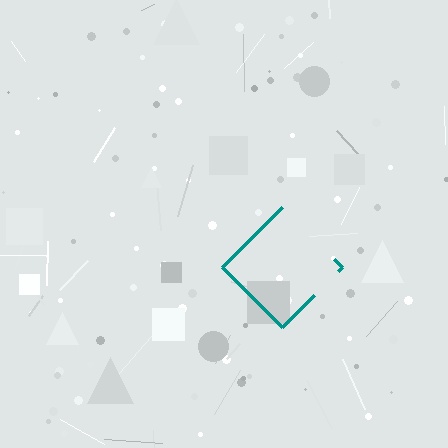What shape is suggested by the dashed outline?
The dashed outline suggests a diamond.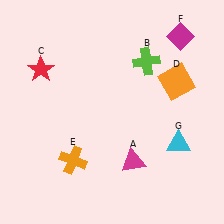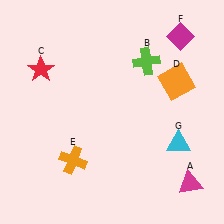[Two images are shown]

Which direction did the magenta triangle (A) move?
The magenta triangle (A) moved right.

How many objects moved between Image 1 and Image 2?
1 object moved between the two images.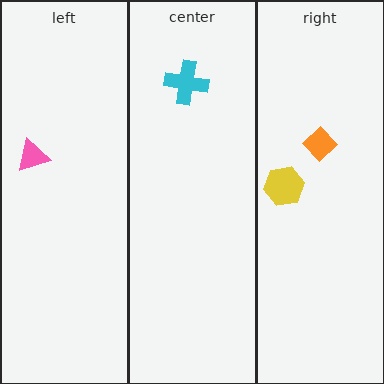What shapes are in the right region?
The yellow hexagon, the orange diamond.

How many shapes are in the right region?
2.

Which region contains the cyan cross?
The center region.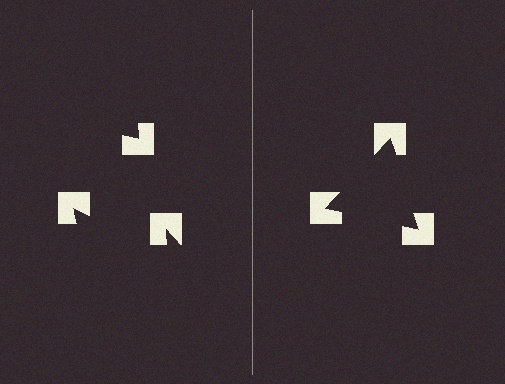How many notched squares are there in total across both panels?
6 — 3 on each side.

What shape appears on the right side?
An illusory triangle.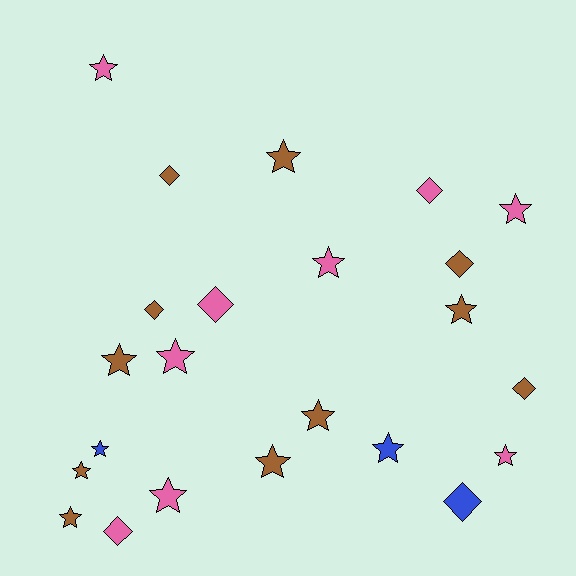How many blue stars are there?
There are 2 blue stars.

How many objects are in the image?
There are 23 objects.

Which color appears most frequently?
Brown, with 11 objects.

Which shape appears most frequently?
Star, with 15 objects.